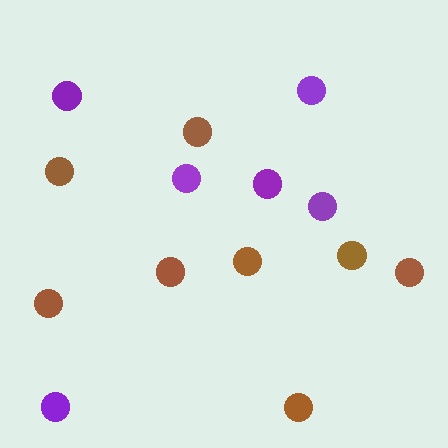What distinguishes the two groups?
There are 2 groups: one group of purple circles (6) and one group of brown circles (8).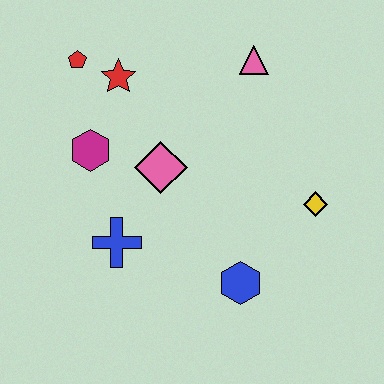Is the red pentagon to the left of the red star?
Yes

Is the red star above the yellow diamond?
Yes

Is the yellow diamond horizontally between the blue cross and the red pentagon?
No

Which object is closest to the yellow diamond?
The blue hexagon is closest to the yellow diamond.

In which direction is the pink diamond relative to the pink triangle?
The pink diamond is below the pink triangle.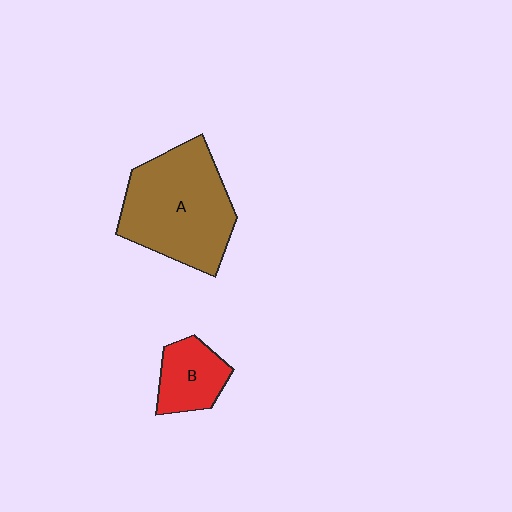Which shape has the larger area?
Shape A (brown).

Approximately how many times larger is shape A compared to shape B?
Approximately 2.5 times.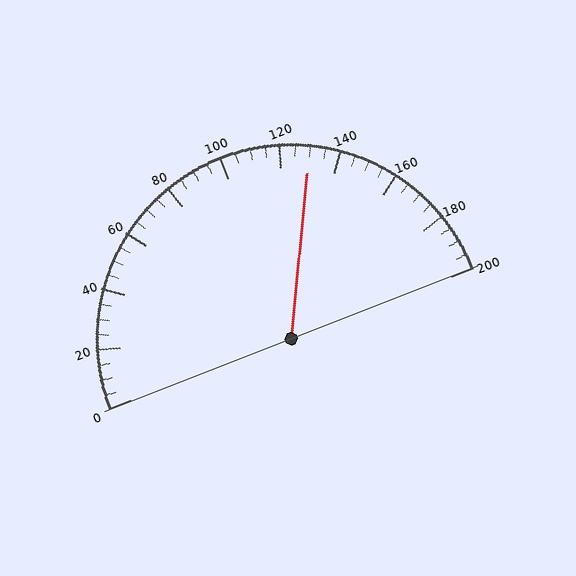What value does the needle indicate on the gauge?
The needle indicates approximately 130.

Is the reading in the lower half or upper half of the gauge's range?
The reading is in the upper half of the range (0 to 200).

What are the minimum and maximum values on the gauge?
The gauge ranges from 0 to 200.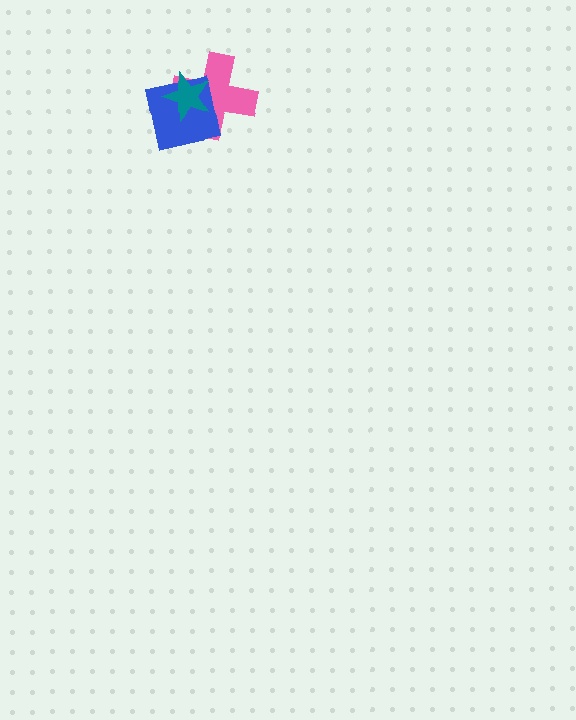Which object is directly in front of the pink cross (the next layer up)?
The blue square is directly in front of the pink cross.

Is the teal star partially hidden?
No, no other shape covers it.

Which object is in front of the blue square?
The teal star is in front of the blue square.